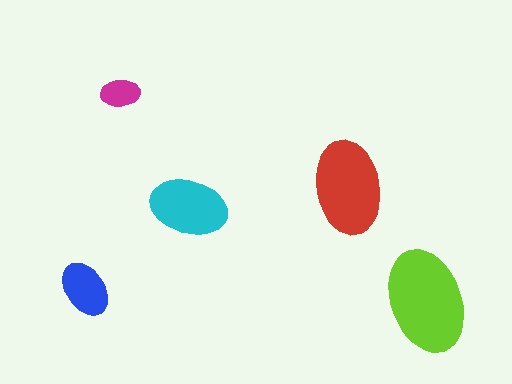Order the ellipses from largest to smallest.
the lime one, the red one, the cyan one, the blue one, the magenta one.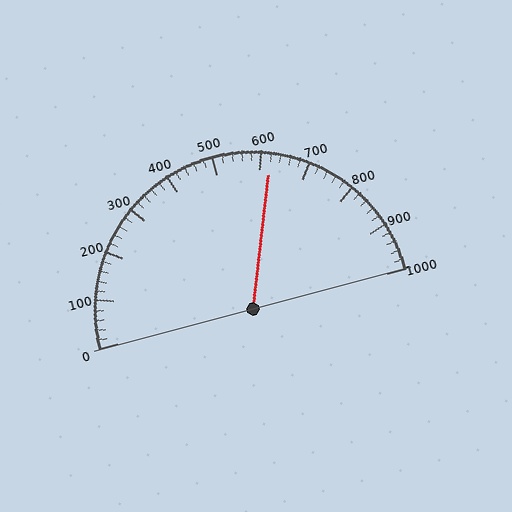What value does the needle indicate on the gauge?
The needle indicates approximately 620.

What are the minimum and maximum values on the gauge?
The gauge ranges from 0 to 1000.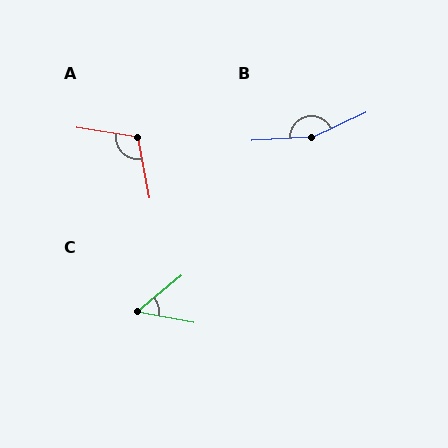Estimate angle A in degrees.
Approximately 110 degrees.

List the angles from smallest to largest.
C (50°), A (110°), B (158°).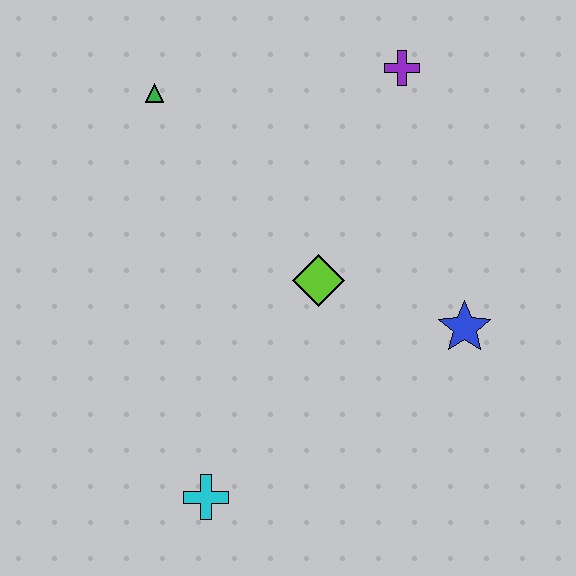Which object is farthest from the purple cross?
The cyan cross is farthest from the purple cross.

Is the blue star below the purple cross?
Yes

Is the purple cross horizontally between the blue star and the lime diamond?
Yes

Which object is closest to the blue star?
The lime diamond is closest to the blue star.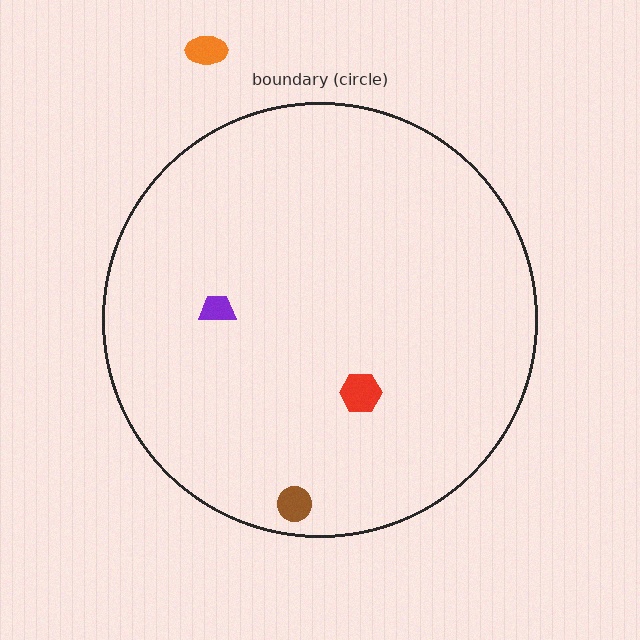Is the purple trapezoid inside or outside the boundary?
Inside.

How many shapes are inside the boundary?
3 inside, 1 outside.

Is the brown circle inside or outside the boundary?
Inside.